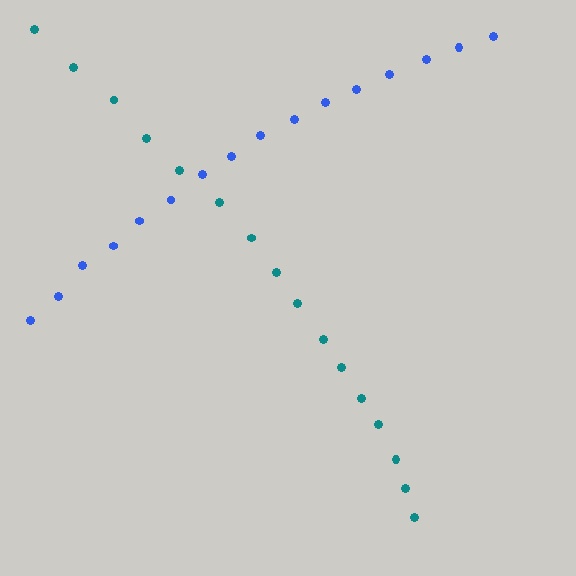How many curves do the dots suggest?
There are 2 distinct paths.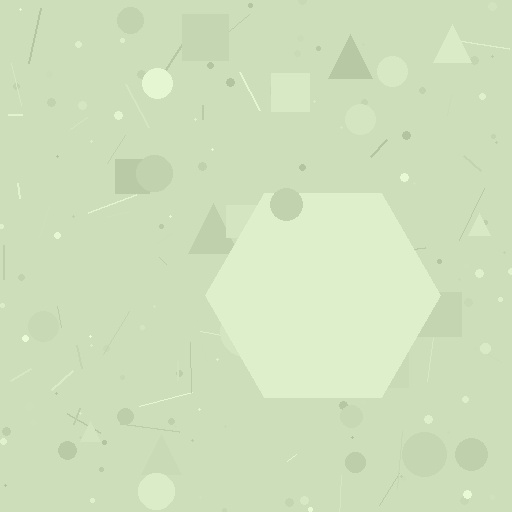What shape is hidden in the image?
A hexagon is hidden in the image.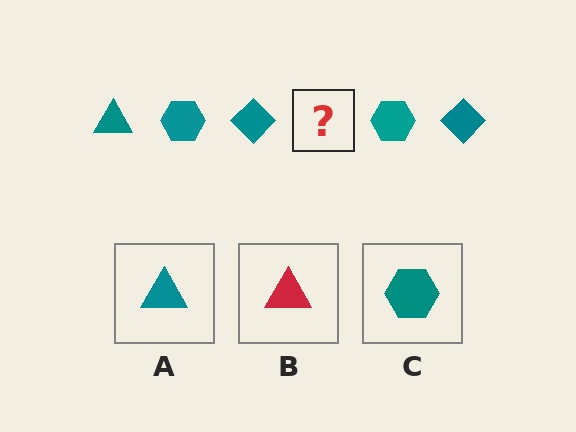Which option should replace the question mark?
Option A.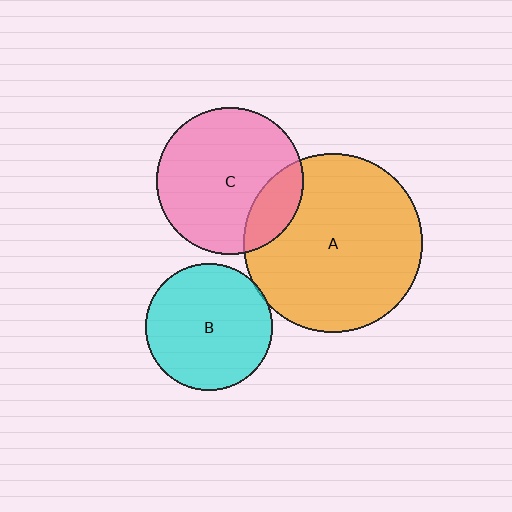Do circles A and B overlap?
Yes.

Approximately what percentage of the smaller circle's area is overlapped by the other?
Approximately 5%.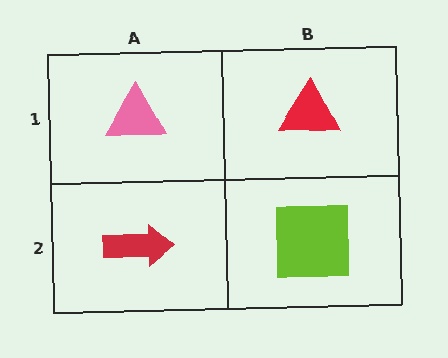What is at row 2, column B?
A lime square.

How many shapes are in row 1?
2 shapes.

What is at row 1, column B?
A red triangle.